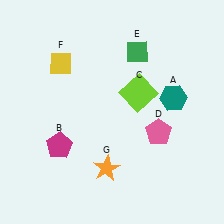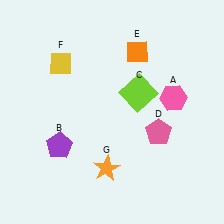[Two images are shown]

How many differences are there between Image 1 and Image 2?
There are 3 differences between the two images.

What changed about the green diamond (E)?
In Image 1, E is green. In Image 2, it changed to orange.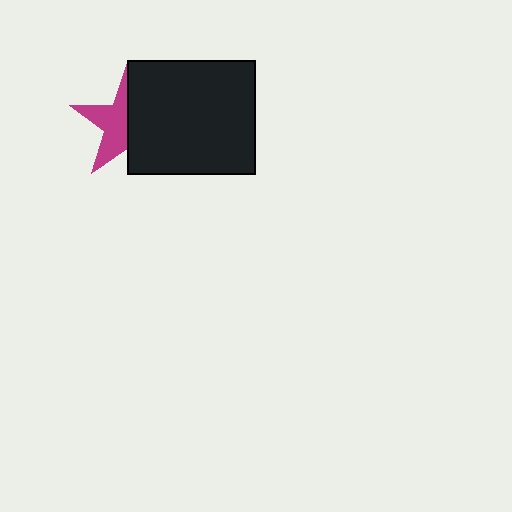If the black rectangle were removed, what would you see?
You would see the complete magenta star.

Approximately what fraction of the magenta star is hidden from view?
Roughly 50% of the magenta star is hidden behind the black rectangle.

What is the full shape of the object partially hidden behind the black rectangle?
The partially hidden object is a magenta star.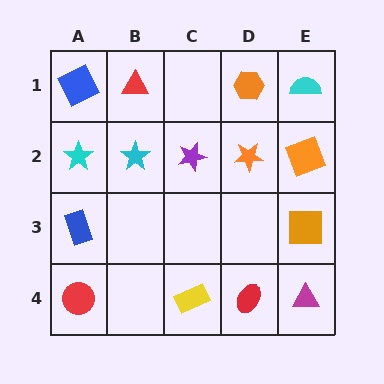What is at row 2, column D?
An orange star.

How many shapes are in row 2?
5 shapes.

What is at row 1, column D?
An orange hexagon.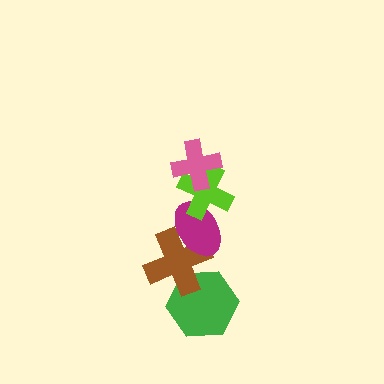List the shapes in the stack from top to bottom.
From top to bottom: the pink cross, the lime cross, the magenta ellipse, the brown cross, the green hexagon.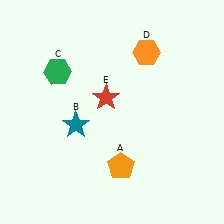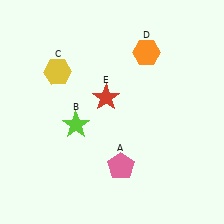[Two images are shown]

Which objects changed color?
A changed from orange to pink. B changed from teal to lime. C changed from green to yellow.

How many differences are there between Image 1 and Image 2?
There are 3 differences between the two images.